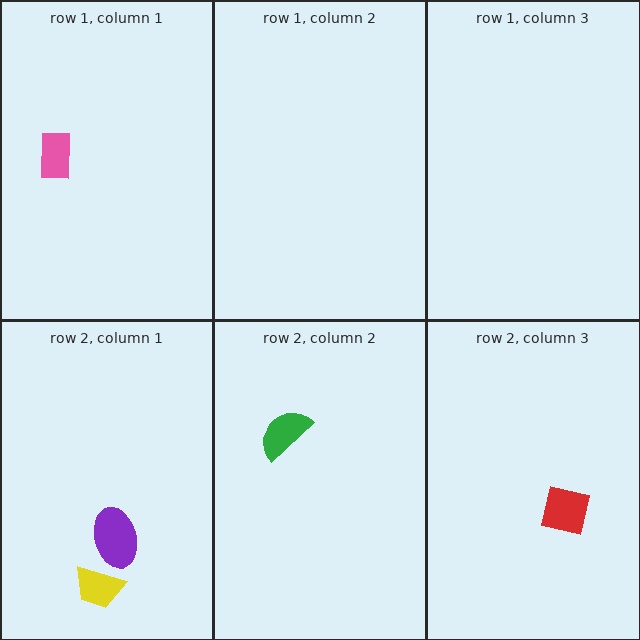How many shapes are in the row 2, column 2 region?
1.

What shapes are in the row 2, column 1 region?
The yellow trapezoid, the purple ellipse.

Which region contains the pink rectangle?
The row 1, column 1 region.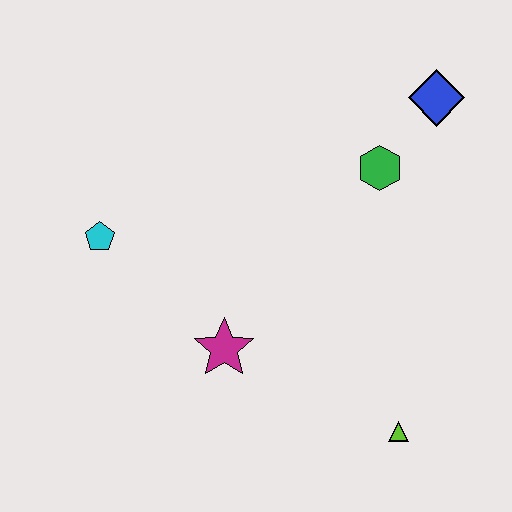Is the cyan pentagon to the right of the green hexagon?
No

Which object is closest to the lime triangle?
The magenta star is closest to the lime triangle.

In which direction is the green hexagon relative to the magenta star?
The green hexagon is above the magenta star.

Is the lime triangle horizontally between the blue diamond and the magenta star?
Yes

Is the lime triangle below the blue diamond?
Yes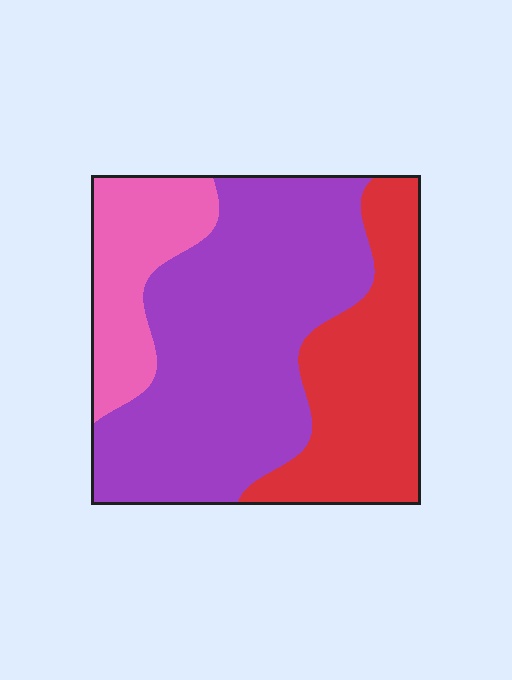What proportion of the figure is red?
Red covers roughly 30% of the figure.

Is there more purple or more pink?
Purple.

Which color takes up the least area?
Pink, at roughly 15%.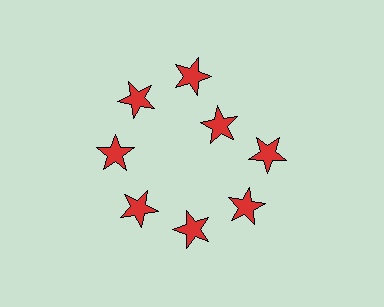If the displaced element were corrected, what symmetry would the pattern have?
It would have 8-fold rotational symmetry — the pattern would map onto itself every 45 degrees.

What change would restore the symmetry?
The symmetry would be restored by moving it outward, back onto the ring so that all 8 stars sit at equal angles and equal distance from the center.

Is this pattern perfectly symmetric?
No. The 8 red stars are arranged in a ring, but one element near the 2 o'clock position is pulled inward toward the center, breaking the 8-fold rotational symmetry.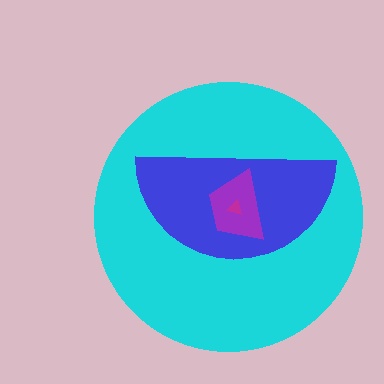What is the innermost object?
The magenta triangle.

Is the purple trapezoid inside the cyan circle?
Yes.